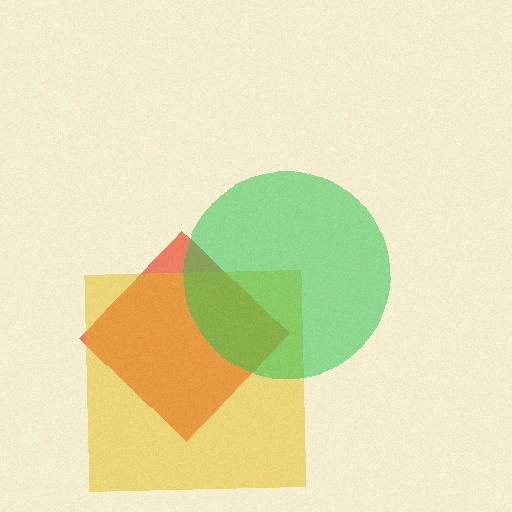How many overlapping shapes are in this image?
There are 3 overlapping shapes in the image.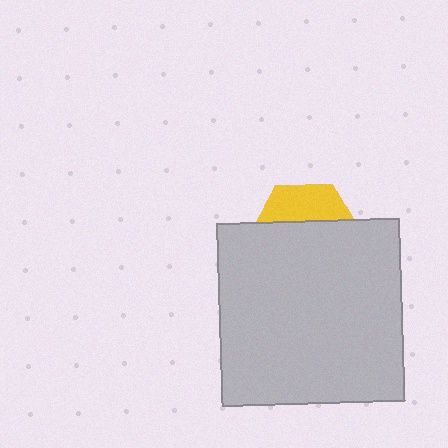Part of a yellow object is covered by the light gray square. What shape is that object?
It is a hexagon.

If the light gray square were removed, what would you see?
You would see the complete yellow hexagon.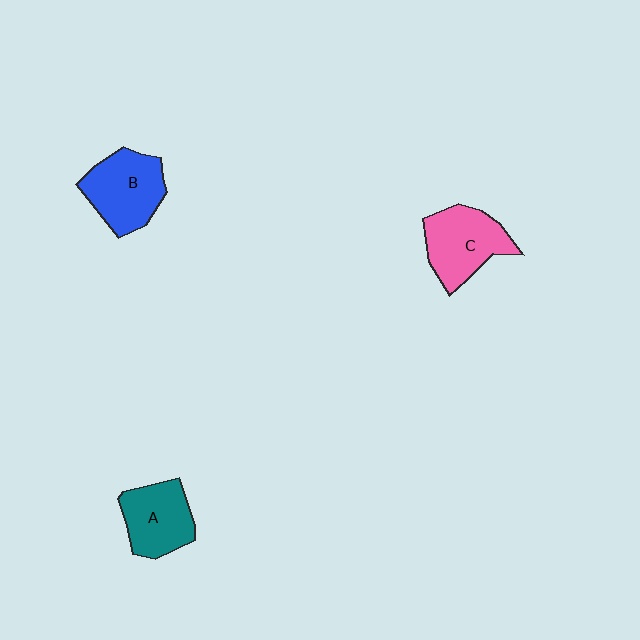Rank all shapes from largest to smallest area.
From largest to smallest: B (blue), C (pink), A (teal).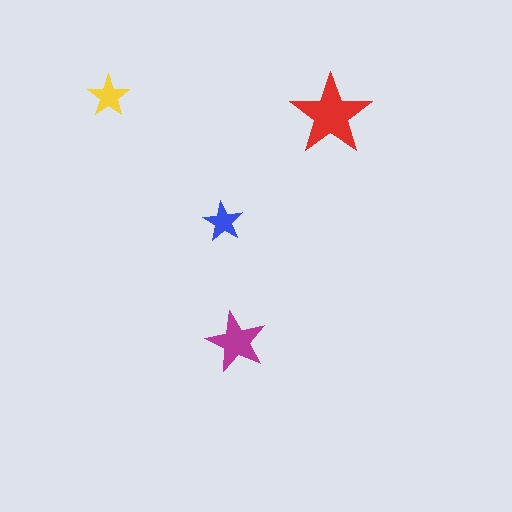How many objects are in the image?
There are 4 objects in the image.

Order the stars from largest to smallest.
the red one, the magenta one, the yellow one, the blue one.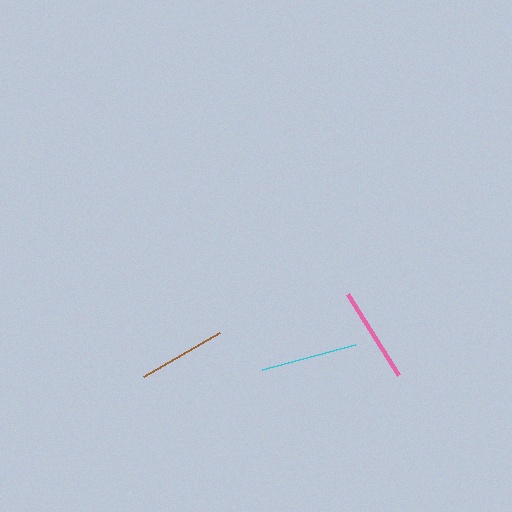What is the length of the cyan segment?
The cyan segment is approximately 96 pixels long.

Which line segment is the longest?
The pink line is the longest at approximately 96 pixels.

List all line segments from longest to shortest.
From longest to shortest: pink, cyan, brown.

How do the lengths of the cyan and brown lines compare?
The cyan and brown lines are approximately the same length.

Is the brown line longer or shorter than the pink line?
The pink line is longer than the brown line.